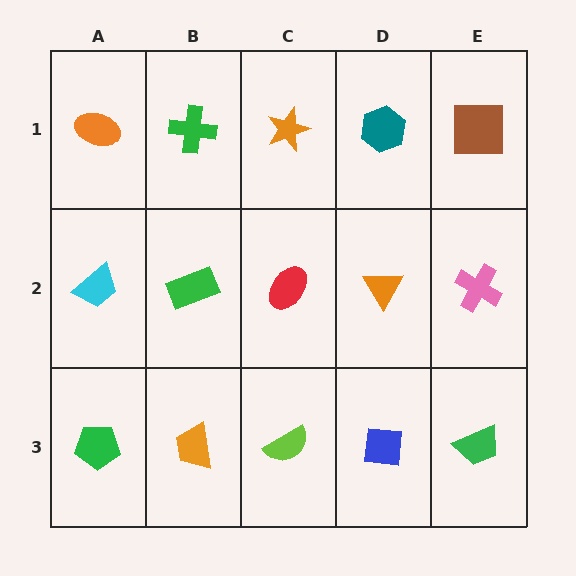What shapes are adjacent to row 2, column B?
A green cross (row 1, column B), an orange trapezoid (row 3, column B), a cyan trapezoid (row 2, column A), a red ellipse (row 2, column C).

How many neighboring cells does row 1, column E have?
2.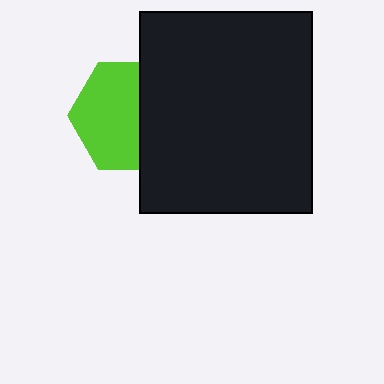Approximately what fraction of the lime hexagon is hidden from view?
Roughly 39% of the lime hexagon is hidden behind the black rectangle.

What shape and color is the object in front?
The object in front is a black rectangle.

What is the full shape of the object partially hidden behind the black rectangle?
The partially hidden object is a lime hexagon.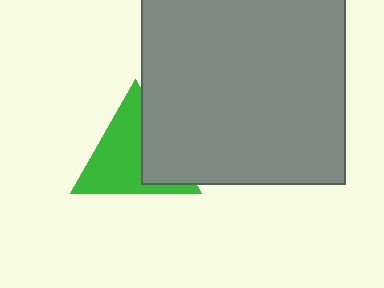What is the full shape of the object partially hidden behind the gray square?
The partially hidden object is a green triangle.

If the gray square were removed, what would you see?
You would see the complete green triangle.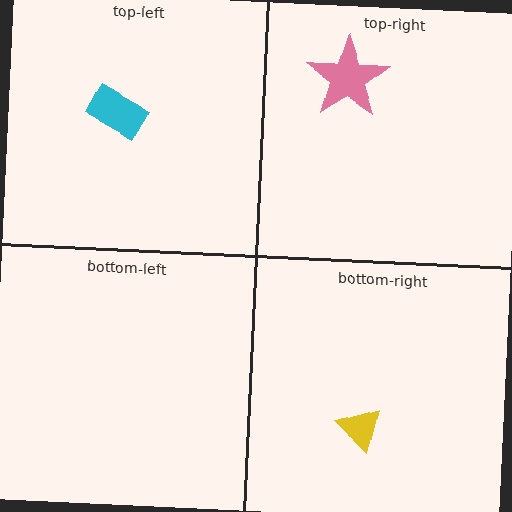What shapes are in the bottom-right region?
The yellow triangle.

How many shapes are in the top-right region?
1.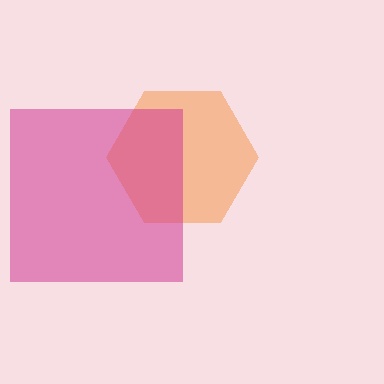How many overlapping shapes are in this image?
There are 2 overlapping shapes in the image.